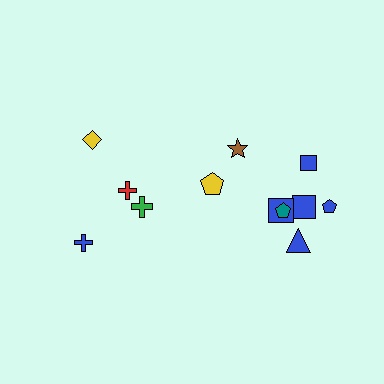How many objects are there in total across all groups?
There are 12 objects.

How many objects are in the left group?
There are 4 objects.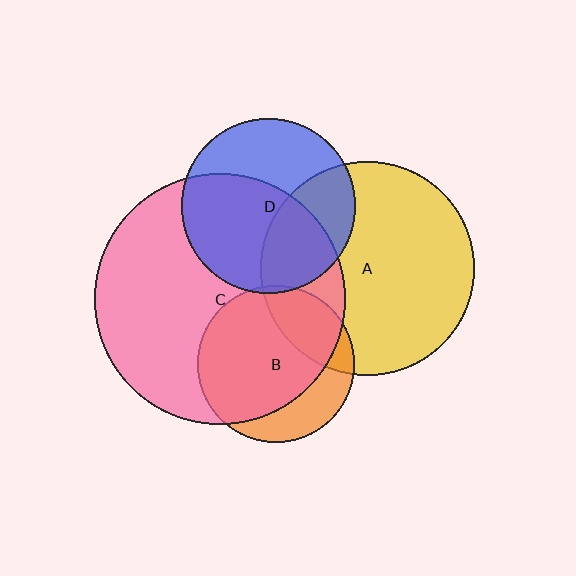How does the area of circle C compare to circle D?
Approximately 2.1 times.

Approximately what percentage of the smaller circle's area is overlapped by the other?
Approximately 5%.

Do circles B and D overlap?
Yes.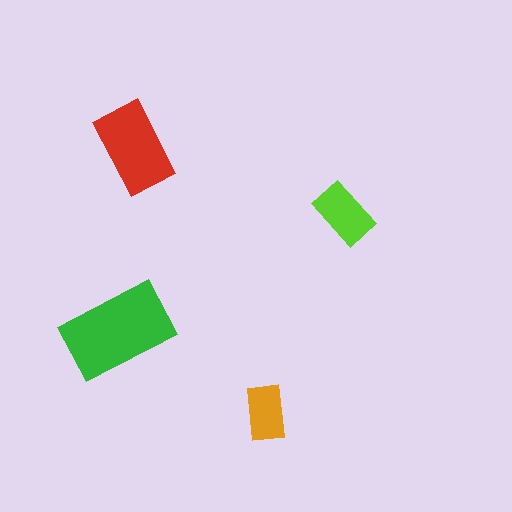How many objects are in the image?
There are 4 objects in the image.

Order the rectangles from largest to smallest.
the green one, the red one, the lime one, the orange one.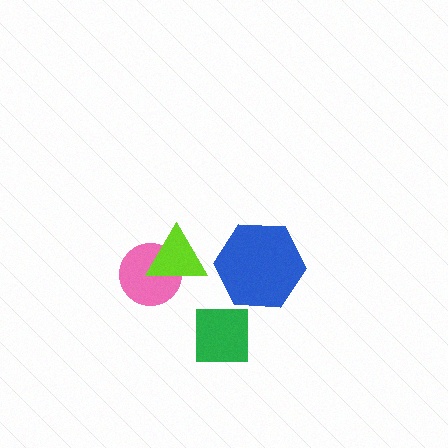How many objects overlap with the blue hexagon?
0 objects overlap with the blue hexagon.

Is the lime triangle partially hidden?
No, no other shape covers it.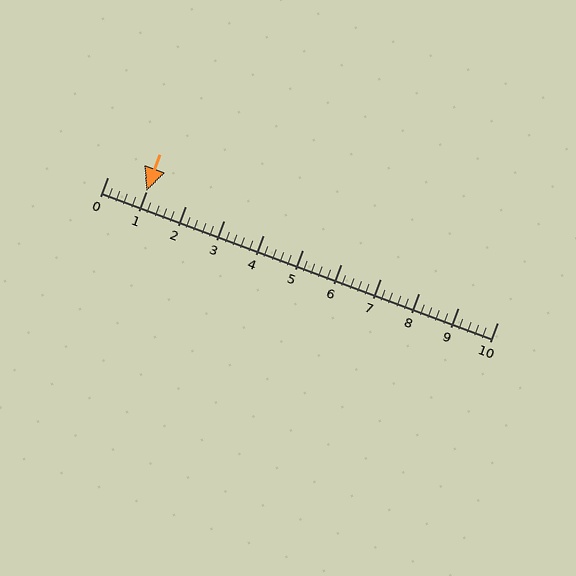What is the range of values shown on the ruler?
The ruler shows values from 0 to 10.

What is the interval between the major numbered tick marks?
The major tick marks are spaced 1 units apart.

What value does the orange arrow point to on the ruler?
The orange arrow points to approximately 1.0.